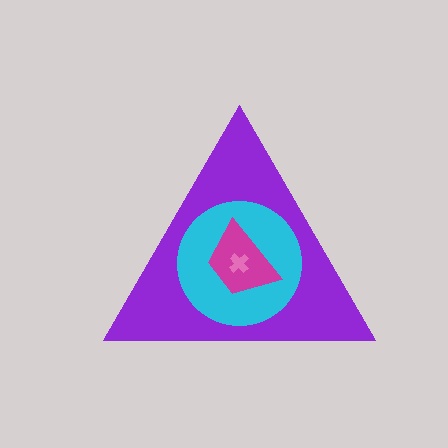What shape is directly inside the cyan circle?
The magenta trapezoid.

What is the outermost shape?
The purple triangle.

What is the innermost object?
The pink cross.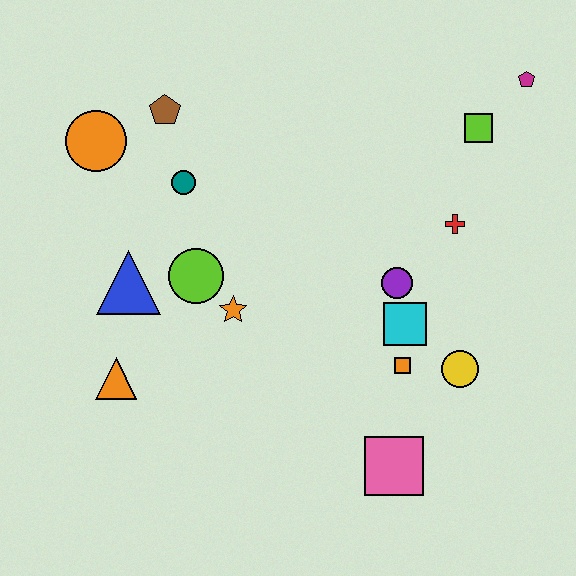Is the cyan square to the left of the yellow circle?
Yes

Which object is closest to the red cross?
The purple circle is closest to the red cross.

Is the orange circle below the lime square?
Yes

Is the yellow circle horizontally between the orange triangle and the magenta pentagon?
Yes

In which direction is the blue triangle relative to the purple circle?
The blue triangle is to the left of the purple circle.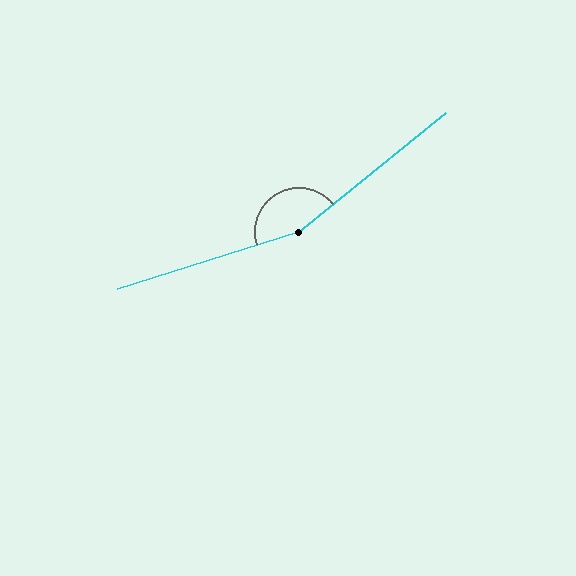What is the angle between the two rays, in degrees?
Approximately 158 degrees.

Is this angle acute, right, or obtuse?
It is obtuse.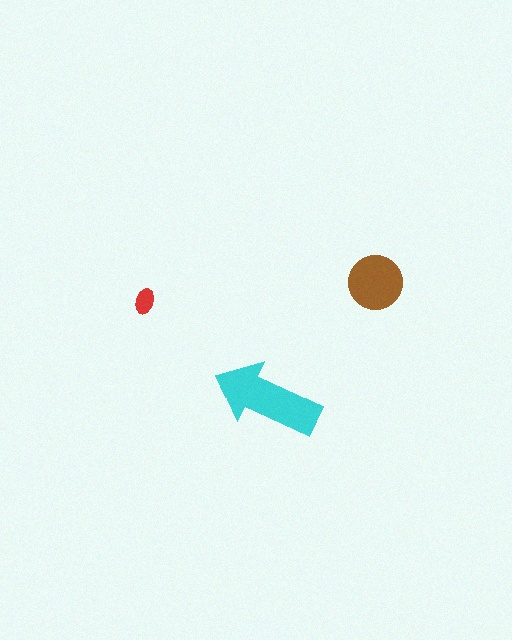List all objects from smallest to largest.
The red ellipse, the brown circle, the cyan arrow.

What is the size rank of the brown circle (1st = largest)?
2nd.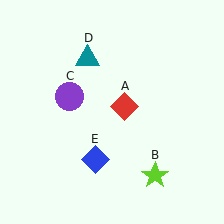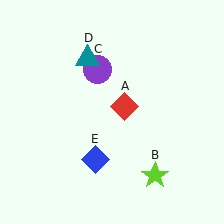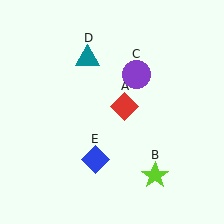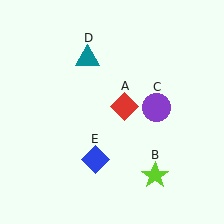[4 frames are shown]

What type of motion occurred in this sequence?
The purple circle (object C) rotated clockwise around the center of the scene.